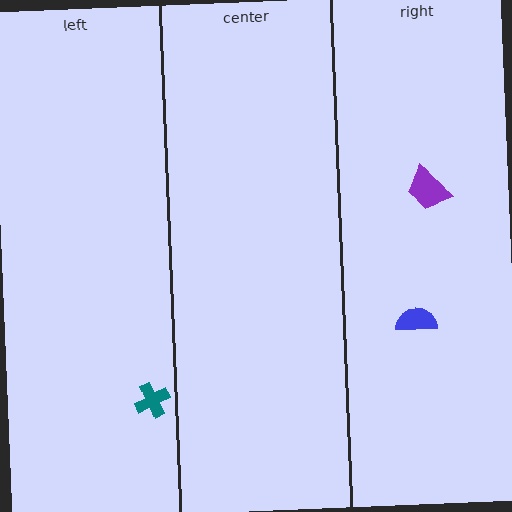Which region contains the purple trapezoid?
The right region.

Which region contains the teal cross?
The left region.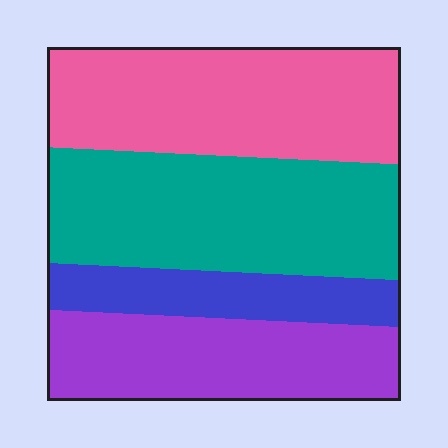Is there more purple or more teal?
Teal.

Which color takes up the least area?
Blue, at roughly 15%.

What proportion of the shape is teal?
Teal takes up about one third (1/3) of the shape.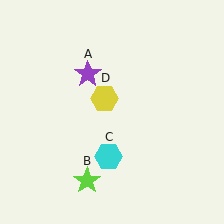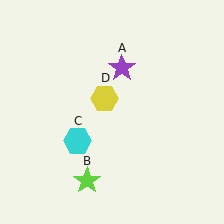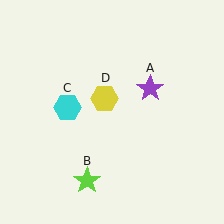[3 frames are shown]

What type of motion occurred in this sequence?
The purple star (object A), cyan hexagon (object C) rotated clockwise around the center of the scene.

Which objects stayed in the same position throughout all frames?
Lime star (object B) and yellow hexagon (object D) remained stationary.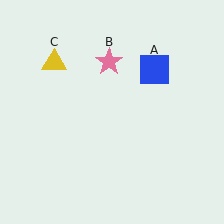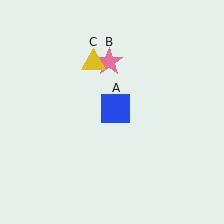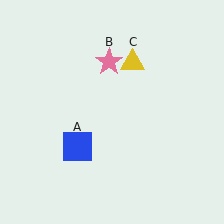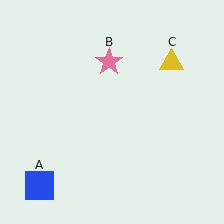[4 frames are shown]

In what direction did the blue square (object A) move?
The blue square (object A) moved down and to the left.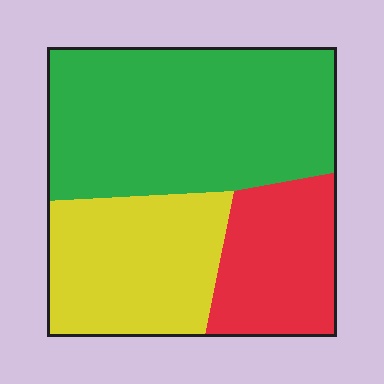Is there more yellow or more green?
Green.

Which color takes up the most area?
Green, at roughly 50%.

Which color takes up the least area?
Red, at roughly 20%.